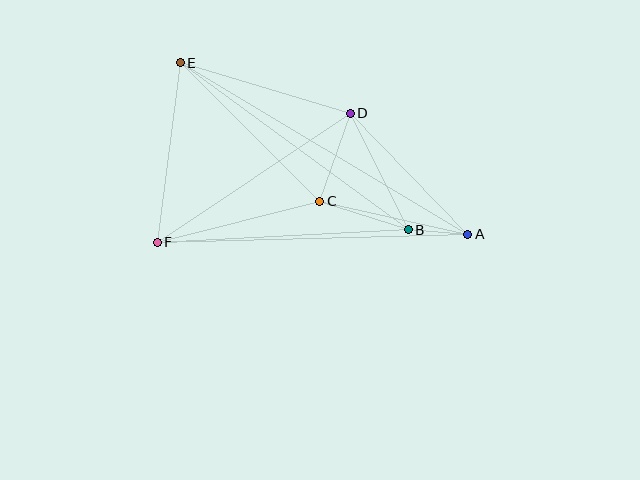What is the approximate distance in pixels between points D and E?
The distance between D and E is approximately 178 pixels.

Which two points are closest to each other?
Points A and B are closest to each other.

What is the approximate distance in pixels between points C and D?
The distance between C and D is approximately 93 pixels.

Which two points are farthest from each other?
Points A and E are farthest from each other.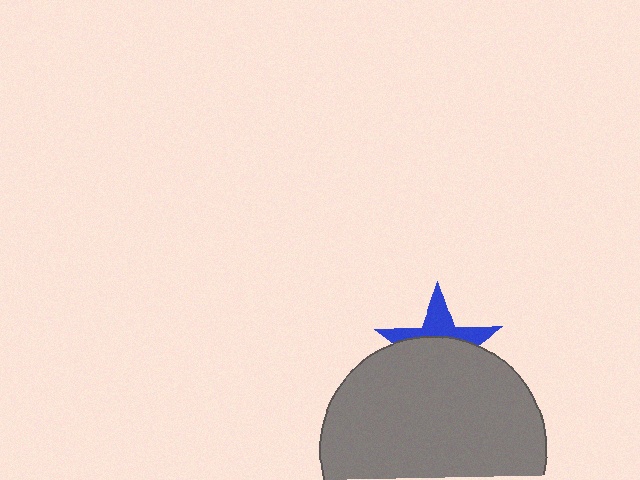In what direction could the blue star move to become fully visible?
The blue star could move up. That would shift it out from behind the gray circle entirely.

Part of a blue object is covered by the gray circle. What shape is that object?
It is a star.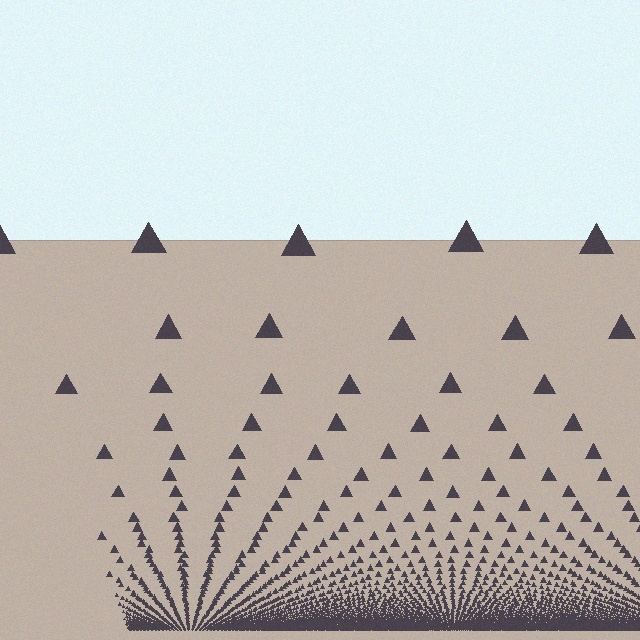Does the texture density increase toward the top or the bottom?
Density increases toward the bottom.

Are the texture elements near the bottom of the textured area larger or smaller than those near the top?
Smaller. The gradient is inverted — elements near the bottom are smaller and denser.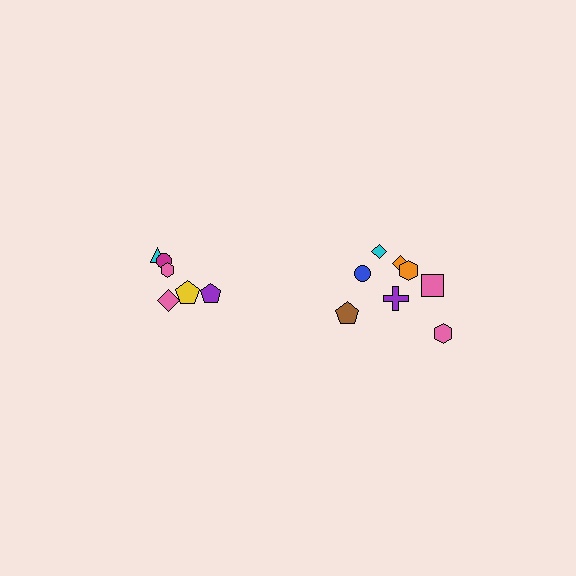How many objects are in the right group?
There are 8 objects.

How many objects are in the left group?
There are 6 objects.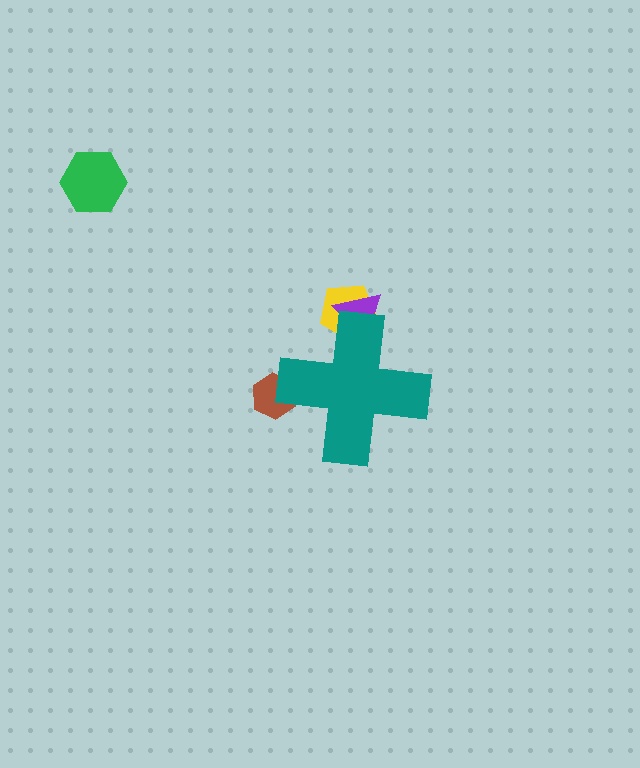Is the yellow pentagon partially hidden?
Yes, the yellow pentagon is partially hidden behind the teal cross.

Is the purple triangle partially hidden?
Yes, the purple triangle is partially hidden behind the teal cross.